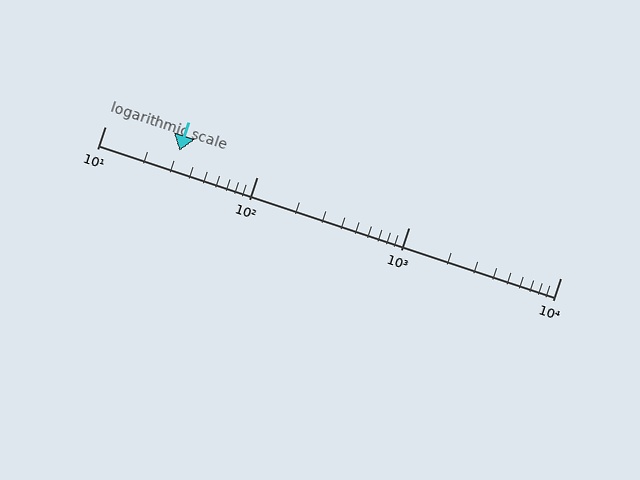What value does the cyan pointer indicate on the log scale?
The pointer indicates approximately 31.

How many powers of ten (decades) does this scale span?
The scale spans 3 decades, from 10 to 10000.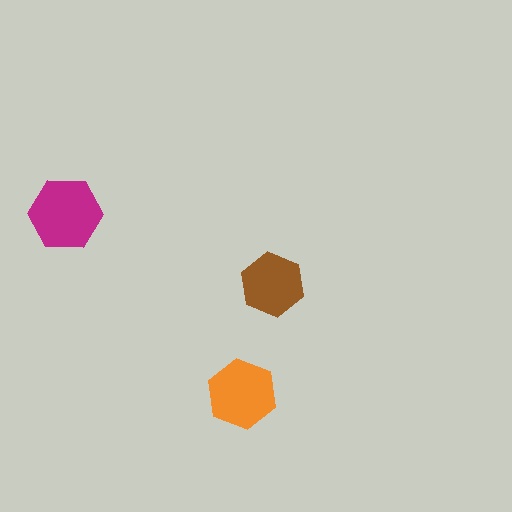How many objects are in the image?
There are 3 objects in the image.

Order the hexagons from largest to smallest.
the magenta one, the orange one, the brown one.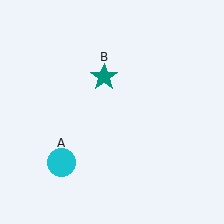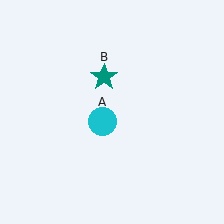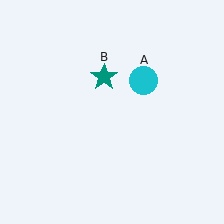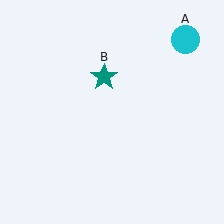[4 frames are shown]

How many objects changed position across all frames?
1 object changed position: cyan circle (object A).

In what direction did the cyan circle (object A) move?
The cyan circle (object A) moved up and to the right.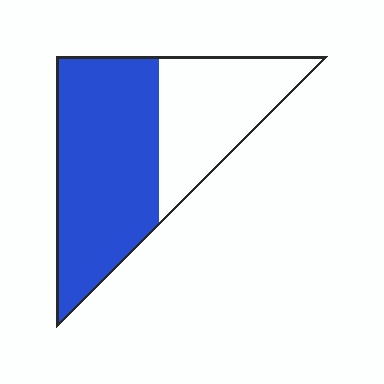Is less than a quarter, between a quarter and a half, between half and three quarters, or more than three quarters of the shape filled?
Between half and three quarters.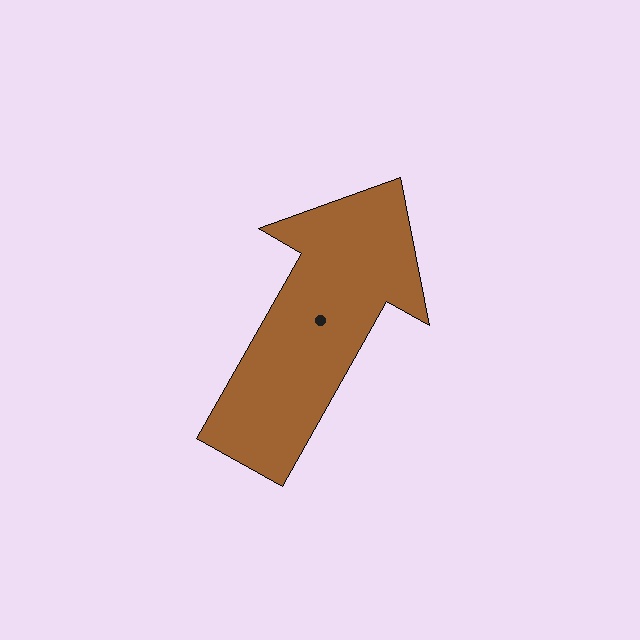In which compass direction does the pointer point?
Northeast.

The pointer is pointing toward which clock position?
Roughly 1 o'clock.